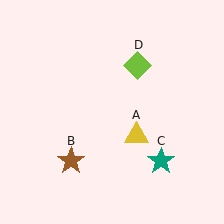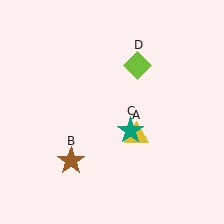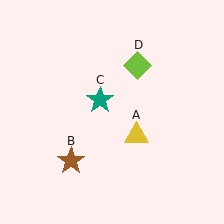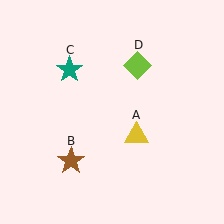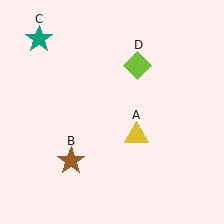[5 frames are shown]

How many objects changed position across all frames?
1 object changed position: teal star (object C).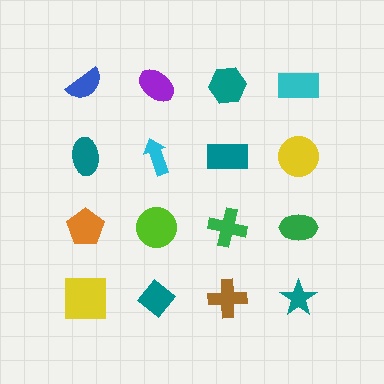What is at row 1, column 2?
A purple ellipse.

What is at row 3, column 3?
A green cross.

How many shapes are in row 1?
4 shapes.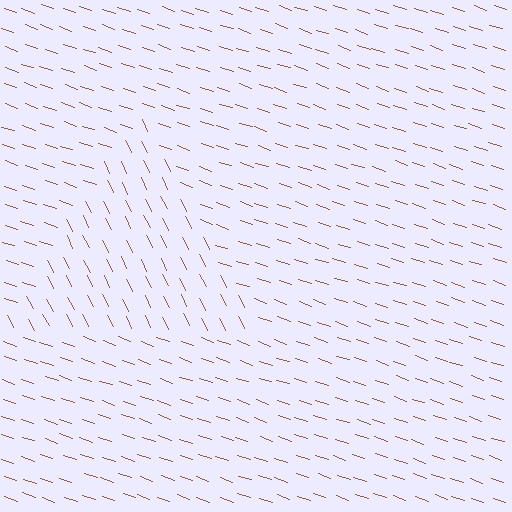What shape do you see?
I see a triangle.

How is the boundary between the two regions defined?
The boundary is defined purely by a change in line orientation (approximately 45 degrees difference). All lines are the same color and thickness.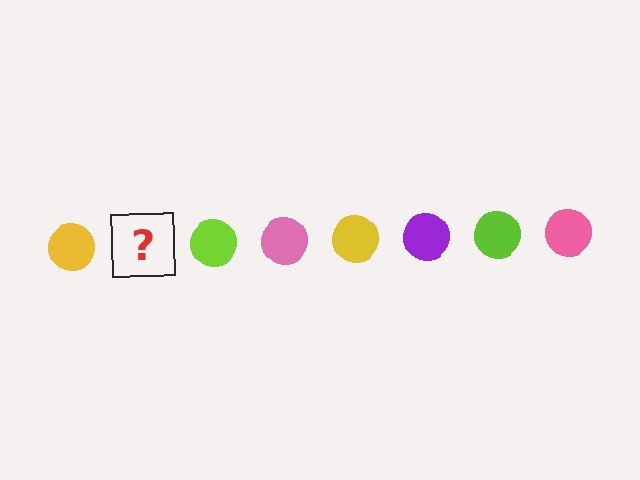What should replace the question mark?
The question mark should be replaced with a purple circle.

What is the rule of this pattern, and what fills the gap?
The rule is that the pattern cycles through yellow, purple, lime, pink circles. The gap should be filled with a purple circle.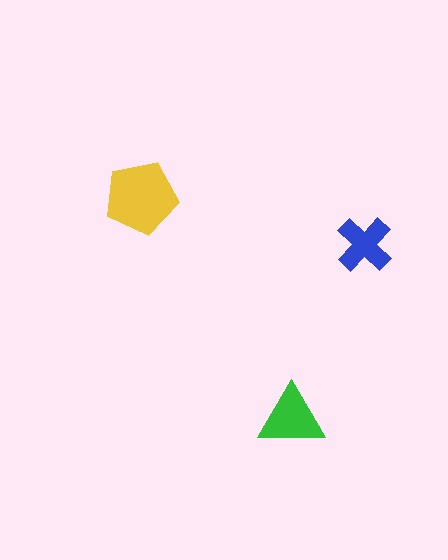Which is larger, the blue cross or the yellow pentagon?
The yellow pentagon.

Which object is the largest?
The yellow pentagon.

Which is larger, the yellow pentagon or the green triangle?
The yellow pentagon.